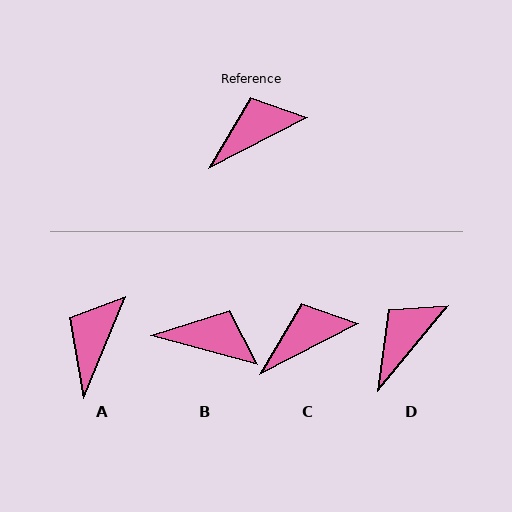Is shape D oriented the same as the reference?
No, it is off by about 23 degrees.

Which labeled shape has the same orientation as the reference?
C.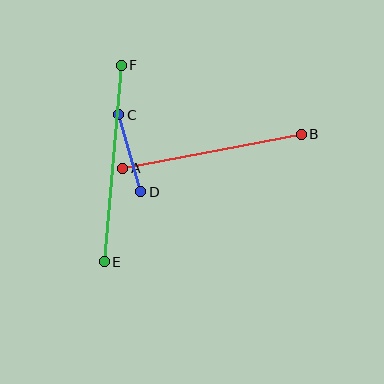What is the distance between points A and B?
The distance is approximately 182 pixels.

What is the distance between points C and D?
The distance is approximately 80 pixels.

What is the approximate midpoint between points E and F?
The midpoint is at approximately (113, 163) pixels.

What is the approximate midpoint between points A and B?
The midpoint is at approximately (212, 151) pixels.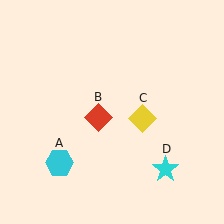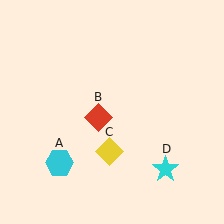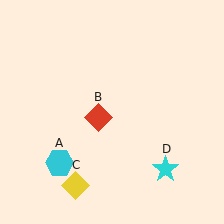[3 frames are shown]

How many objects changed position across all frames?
1 object changed position: yellow diamond (object C).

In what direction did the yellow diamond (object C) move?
The yellow diamond (object C) moved down and to the left.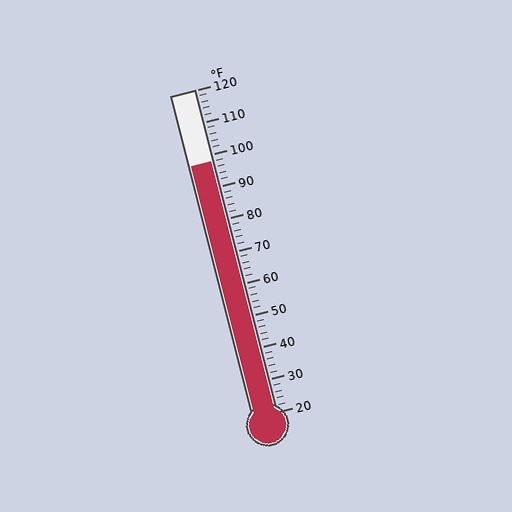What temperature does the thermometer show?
The thermometer shows approximately 98°F.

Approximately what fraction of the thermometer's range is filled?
The thermometer is filled to approximately 80% of its range.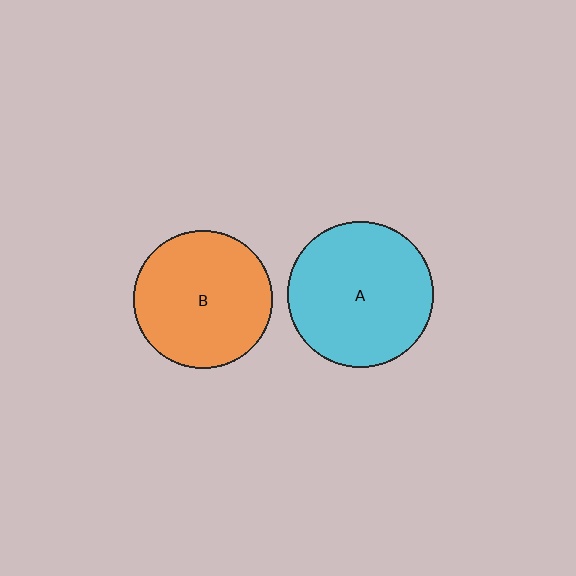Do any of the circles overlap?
No, none of the circles overlap.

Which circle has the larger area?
Circle A (cyan).